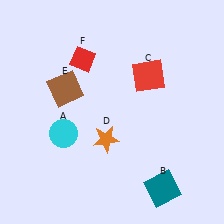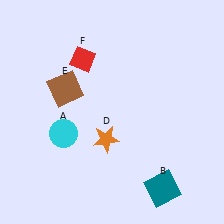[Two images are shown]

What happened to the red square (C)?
The red square (C) was removed in Image 2. It was in the top-right area of Image 1.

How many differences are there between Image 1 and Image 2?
There is 1 difference between the two images.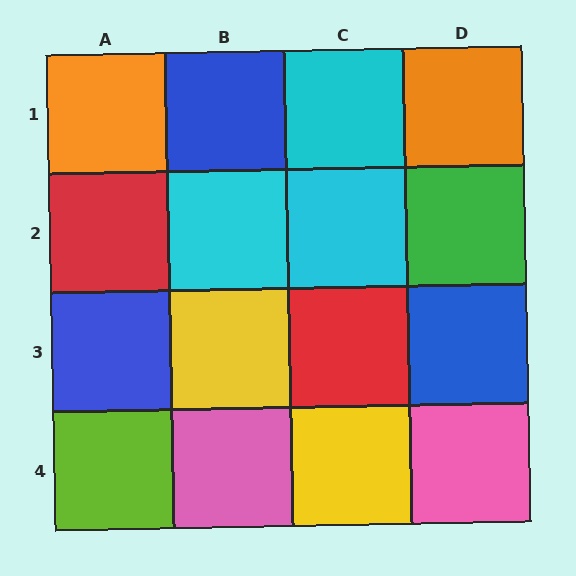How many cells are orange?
2 cells are orange.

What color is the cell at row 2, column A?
Red.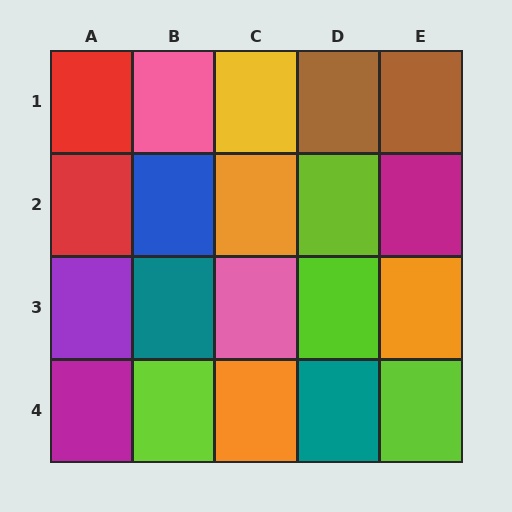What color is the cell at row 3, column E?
Orange.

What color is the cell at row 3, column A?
Purple.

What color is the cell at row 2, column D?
Lime.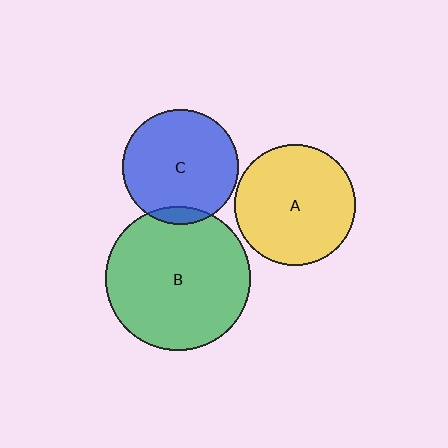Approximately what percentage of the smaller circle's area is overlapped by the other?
Approximately 10%.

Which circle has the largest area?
Circle B (green).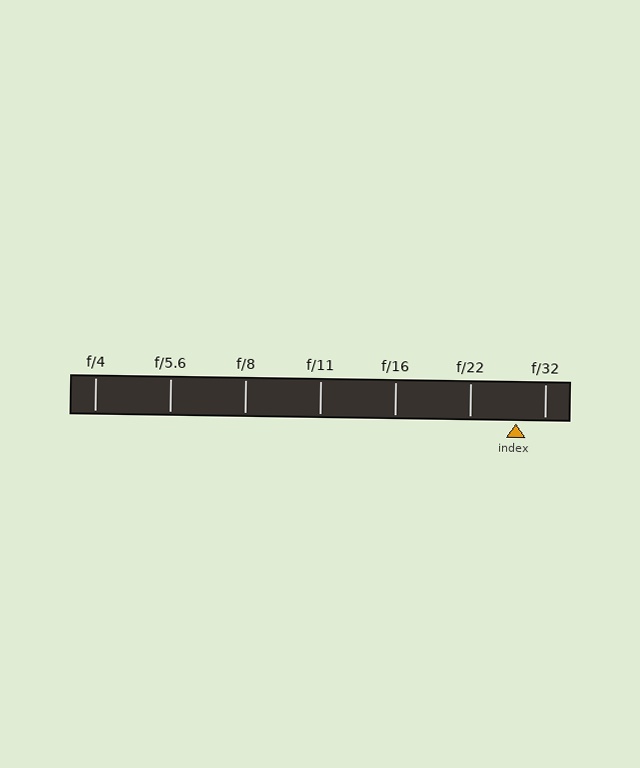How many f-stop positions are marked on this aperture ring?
There are 7 f-stop positions marked.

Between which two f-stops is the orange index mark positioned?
The index mark is between f/22 and f/32.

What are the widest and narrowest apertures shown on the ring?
The widest aperture shown is f/4 and the narrowest is f/32.